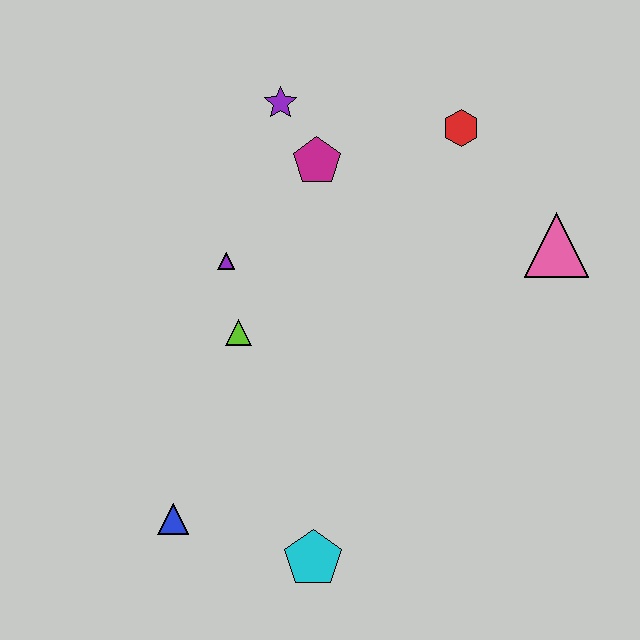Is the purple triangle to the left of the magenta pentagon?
Yes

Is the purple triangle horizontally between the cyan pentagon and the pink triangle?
No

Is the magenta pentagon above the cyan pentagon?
Yes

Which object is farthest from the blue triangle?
The red hexagon is farthest from the blue triangle.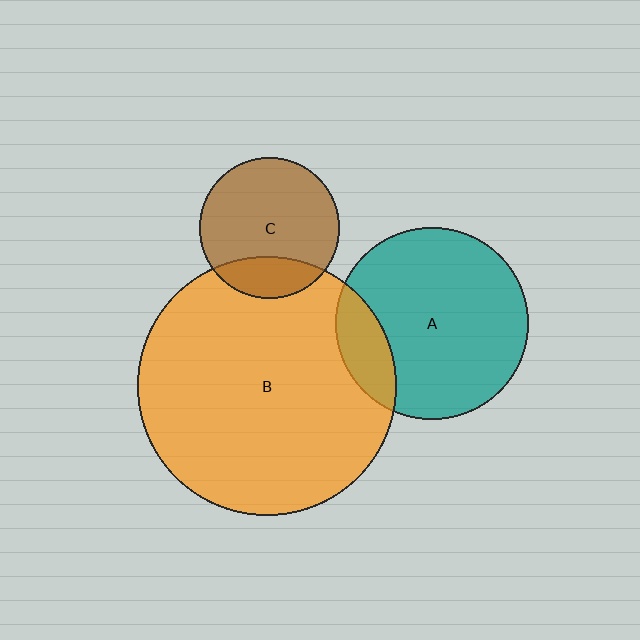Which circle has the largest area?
Circle B (orange).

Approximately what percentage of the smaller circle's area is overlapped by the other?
Approximately 15%.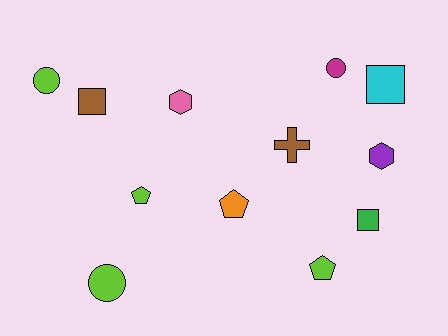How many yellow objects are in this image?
There are no yellow objects.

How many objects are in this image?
There are 12 objects.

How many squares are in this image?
There are 3 squares.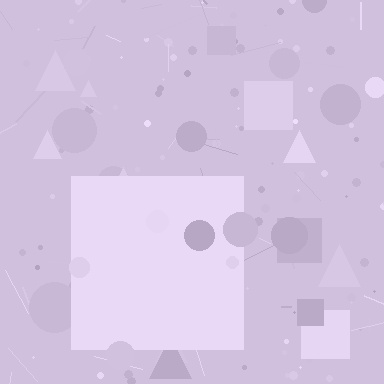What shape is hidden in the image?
A square is hidden in the image.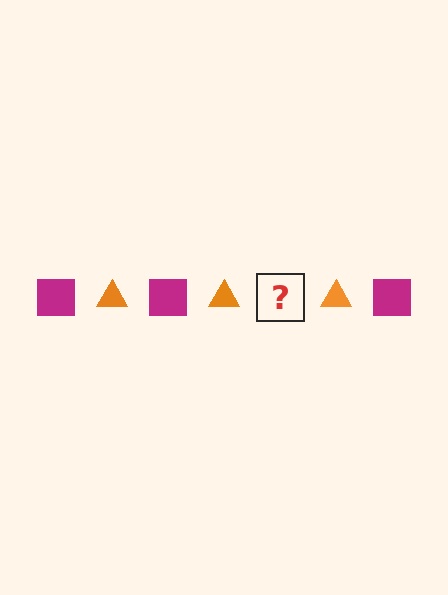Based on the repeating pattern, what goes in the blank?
The blank should be a magenta square.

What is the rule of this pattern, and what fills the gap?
The rule is that the pattern alternates between magenta square and orange triangle. The gap should be filled with a magenta square.